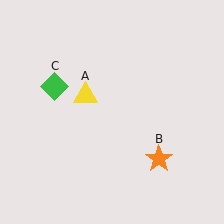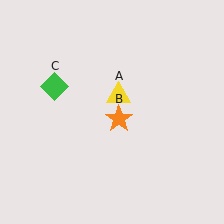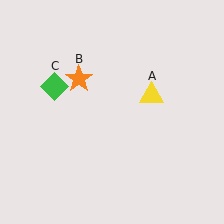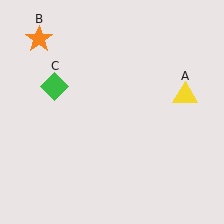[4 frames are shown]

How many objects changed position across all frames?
2 objects changed position: yellow triangle (object A), orange star (object B).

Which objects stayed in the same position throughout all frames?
Green diamond (object C) remained stationary.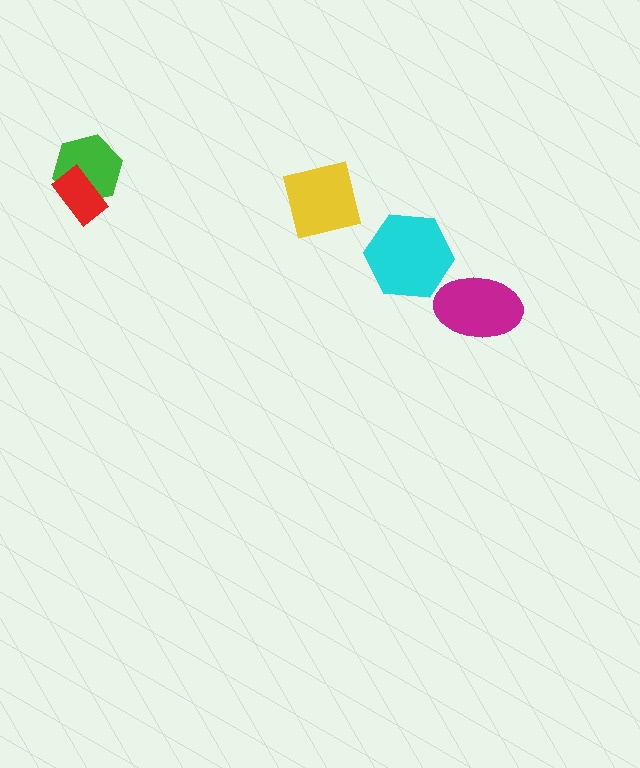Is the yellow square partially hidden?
No, no other shape covers it.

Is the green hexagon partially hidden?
Yes, it is partially covered by another shape.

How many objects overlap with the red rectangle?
1 object overlaps with the red rectangle.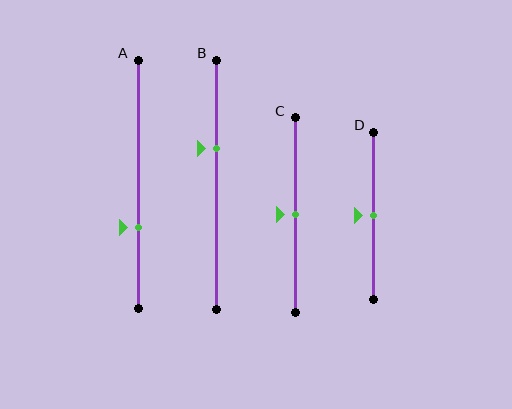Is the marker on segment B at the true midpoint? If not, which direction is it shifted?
No, the marker on segment B is shifted upward by about 15% of the segment length.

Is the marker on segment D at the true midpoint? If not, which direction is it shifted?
Yes, the marker on segment D is at the true midpoint.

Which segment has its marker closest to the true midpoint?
Segment C has its marker closest to the true midpoint.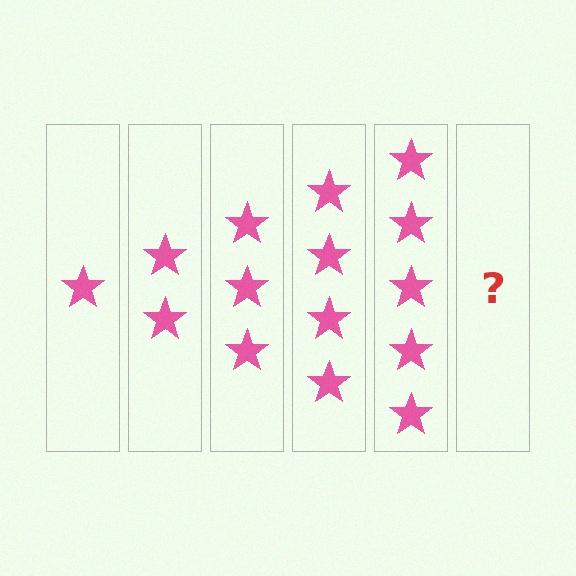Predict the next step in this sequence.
The next step is 6 stars.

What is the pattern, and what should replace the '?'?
The pattern is that each step adds one more star. The '?' should be 6 stars.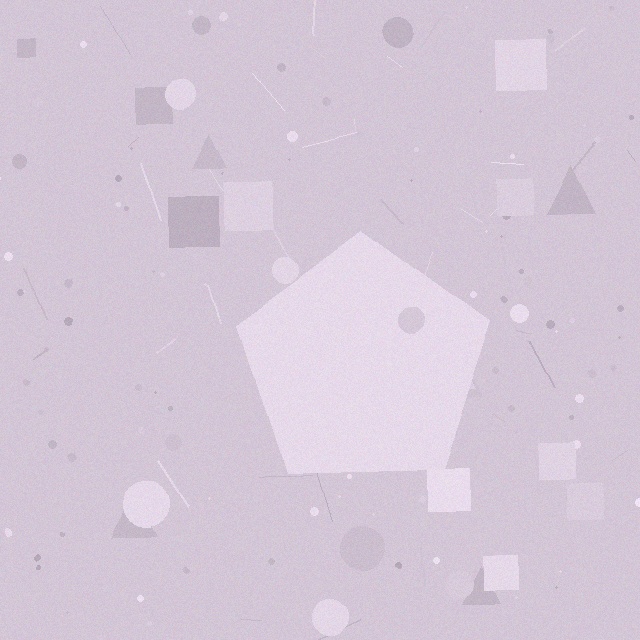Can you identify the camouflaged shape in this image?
The camouflaged shape is a pentagon.